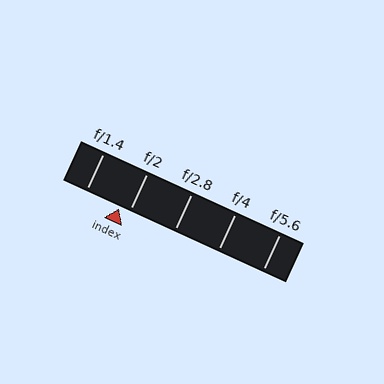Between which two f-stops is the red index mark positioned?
The index mark is between f/1.4 and f/2.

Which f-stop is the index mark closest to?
The index mark is closest to f/2.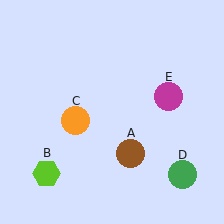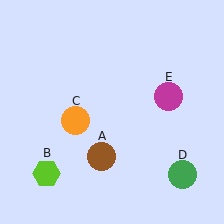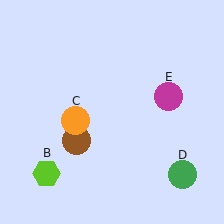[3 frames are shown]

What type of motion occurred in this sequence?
The brown circle (object A) rotated clockwise around the center of the scene.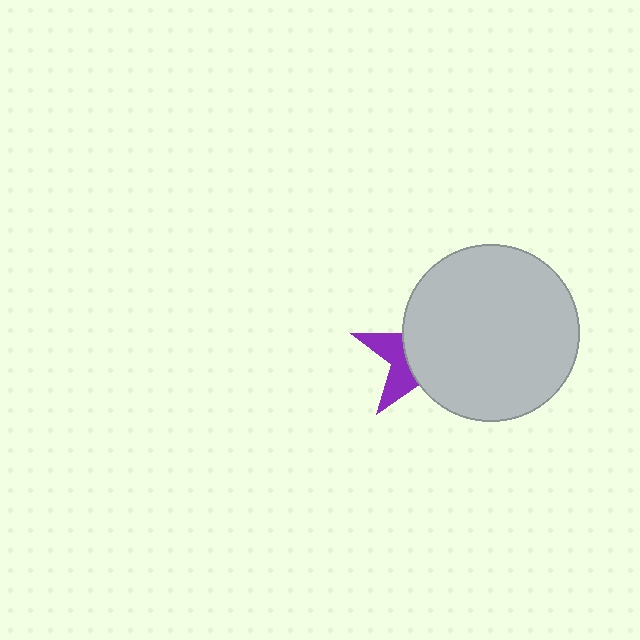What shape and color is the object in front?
The object in front is a light gray circle.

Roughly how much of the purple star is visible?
A small part of it is visible (roughly 33%).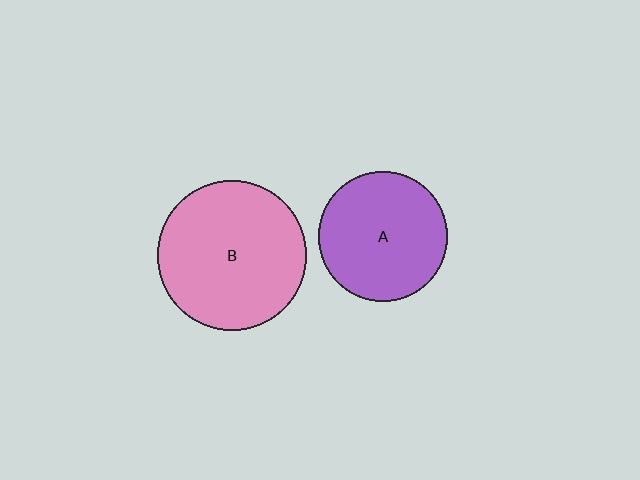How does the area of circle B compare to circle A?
Approximately 1.3 times.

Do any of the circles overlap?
No, none of the circles overlap.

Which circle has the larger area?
Circle B (pink).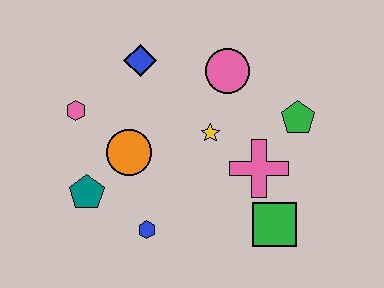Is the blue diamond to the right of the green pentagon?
No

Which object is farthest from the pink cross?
The pink hexagon is farthest from the pink cross.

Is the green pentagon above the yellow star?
Yes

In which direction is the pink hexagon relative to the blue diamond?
The pink hexagon is to the left of the blue diamond.